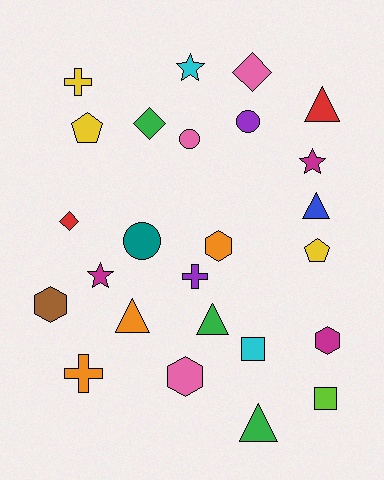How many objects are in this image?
There are 25 objects.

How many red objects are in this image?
There are 2 red objects.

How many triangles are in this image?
There are 5 triangles.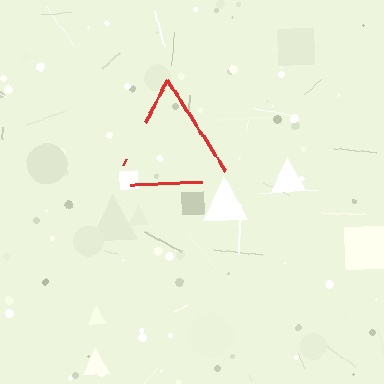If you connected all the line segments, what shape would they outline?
They would outline a triangle.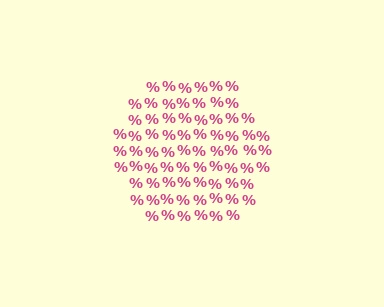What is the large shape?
The large shape is a hexagon.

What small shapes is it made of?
It is made of small percent signs.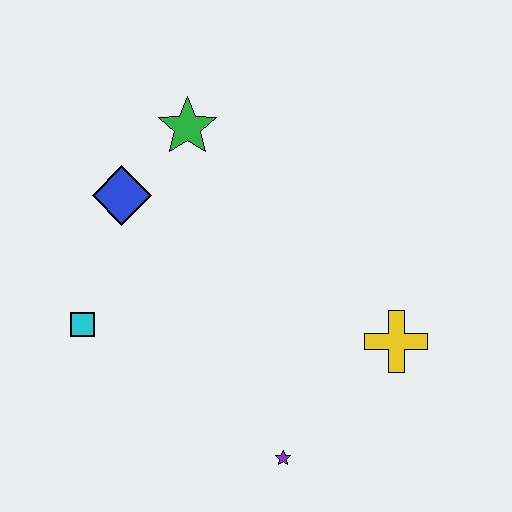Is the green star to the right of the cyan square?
Yes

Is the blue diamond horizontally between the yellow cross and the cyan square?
Yes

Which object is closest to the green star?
The blue diamond is closest to the green star.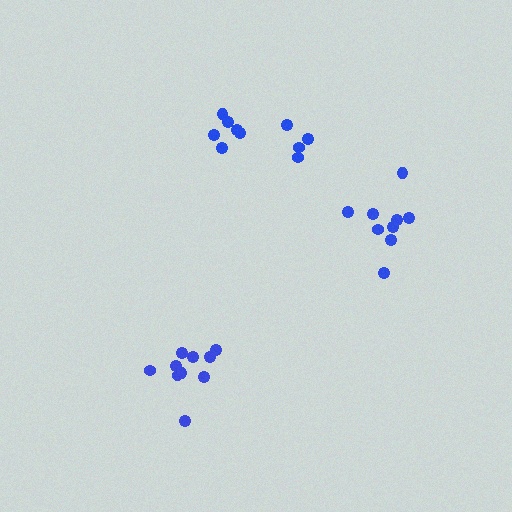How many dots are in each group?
Group 1: 9 dots, Group 2: 11 dots, Group 3: 10 dots (30 total).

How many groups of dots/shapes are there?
There are 3 groups.